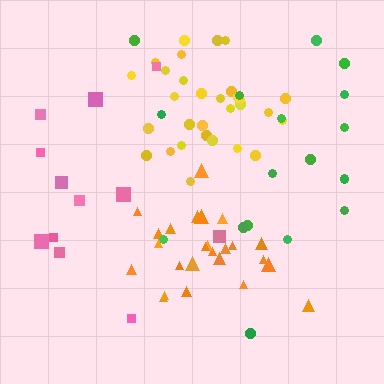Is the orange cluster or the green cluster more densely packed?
Orange.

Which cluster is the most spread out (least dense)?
Pink.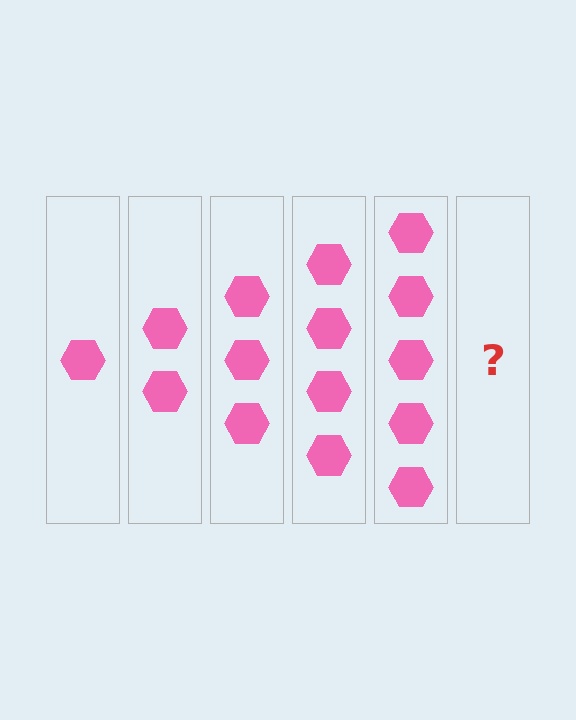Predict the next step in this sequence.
The next step is 6 hexagons.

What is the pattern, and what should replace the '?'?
The pattern is that each step adds one more hexagon. The '?' should be 6 hexagons.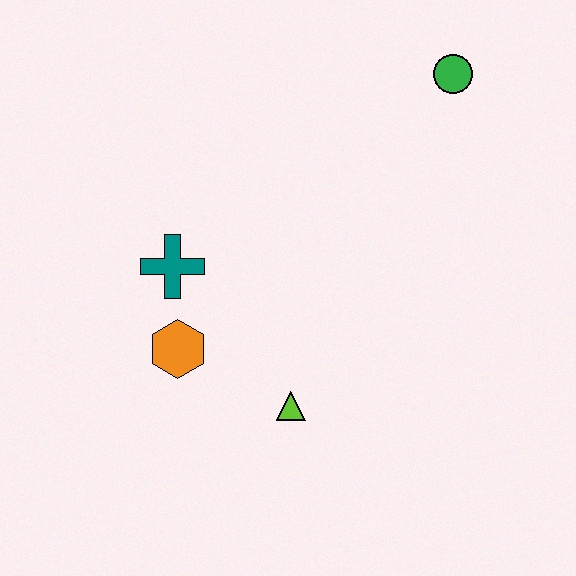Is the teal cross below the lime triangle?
No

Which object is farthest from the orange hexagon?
The green circle is farthest from the orange hexagon.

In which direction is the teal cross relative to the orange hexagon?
The teal cross is above the orange hexagon.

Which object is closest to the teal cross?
The orange hexagon is closest to the teal cross.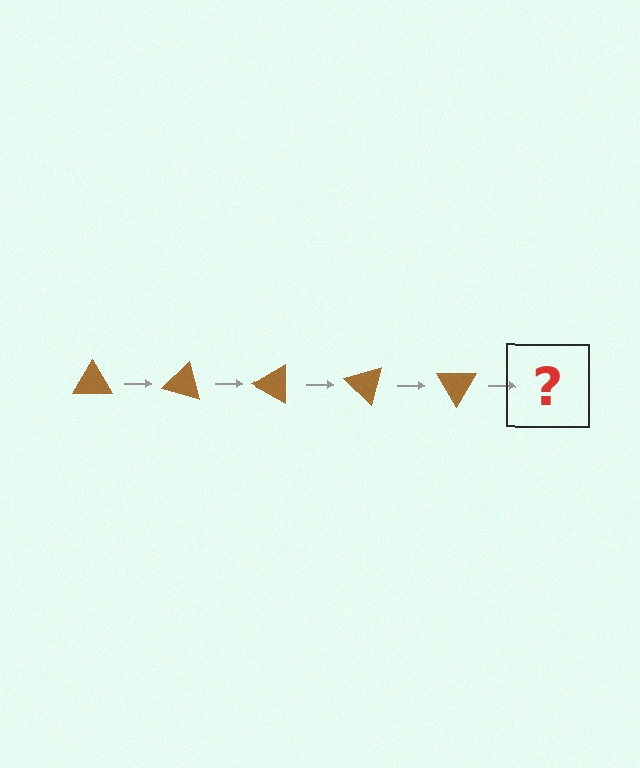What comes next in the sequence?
The next element should be a brown triangle rotated 75 degrees.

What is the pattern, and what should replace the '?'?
The pattern is that the triangle rotates 15 degrees each step. The '?' should be a brown triangle rotated 75 degrees.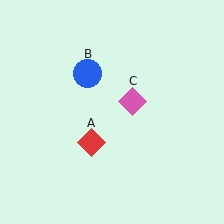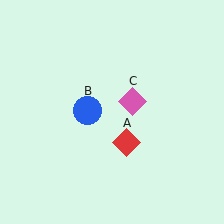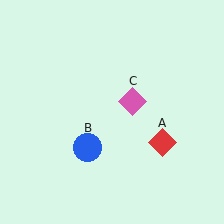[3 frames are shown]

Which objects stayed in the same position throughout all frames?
Pink diamond (object C) remained stationary.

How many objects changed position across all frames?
2 objects changed position: red diamond (object A), blue circle (object B).